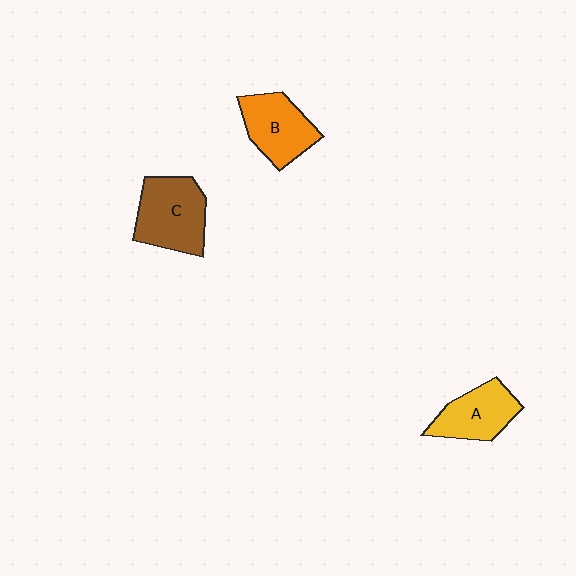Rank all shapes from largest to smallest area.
From largest to smallest: C (brown), B (orange), A (yellow).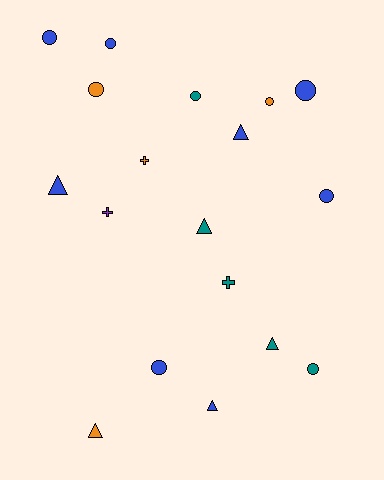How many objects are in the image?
There are 18 objects.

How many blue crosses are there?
There are no blue crosses.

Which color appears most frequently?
Blue, with 8 objects.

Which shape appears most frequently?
Circle, with 9 objects.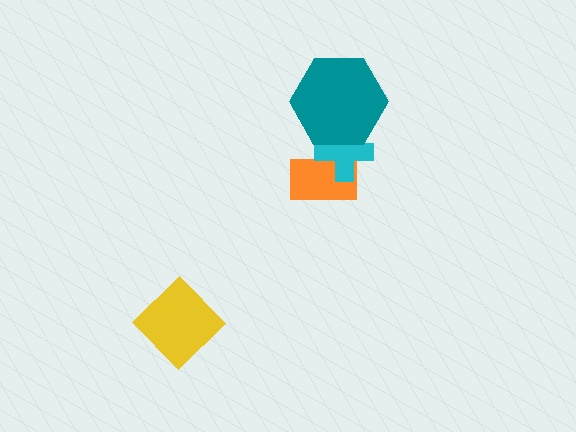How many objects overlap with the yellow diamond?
0 objects overlap with the yellow diamond.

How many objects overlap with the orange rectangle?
1 object overlaps with the orange rectangle.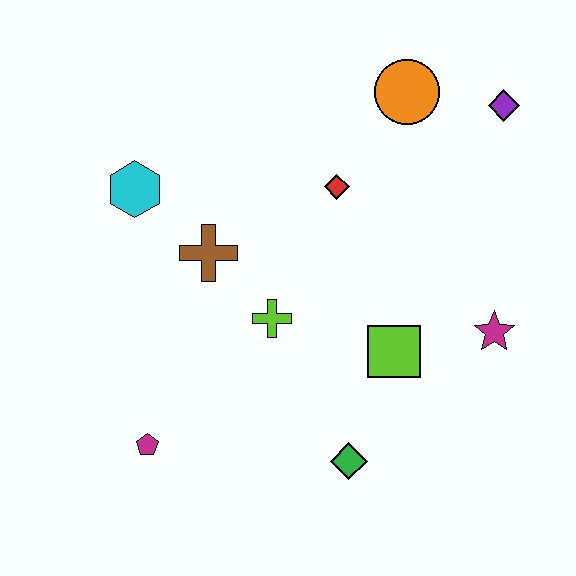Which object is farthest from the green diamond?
The purple diamond is farthest from the green diamond.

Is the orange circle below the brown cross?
No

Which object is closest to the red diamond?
The orange circle is closest to the red diamond.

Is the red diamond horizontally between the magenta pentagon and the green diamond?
Yes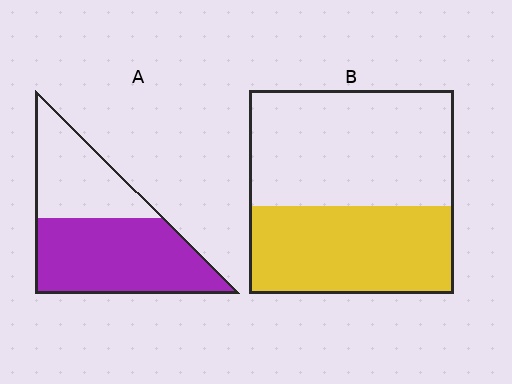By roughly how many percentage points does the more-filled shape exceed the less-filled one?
By roughly 15 percentage points (A over B).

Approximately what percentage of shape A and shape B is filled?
A is approximately 60% and B is approximately 45%.